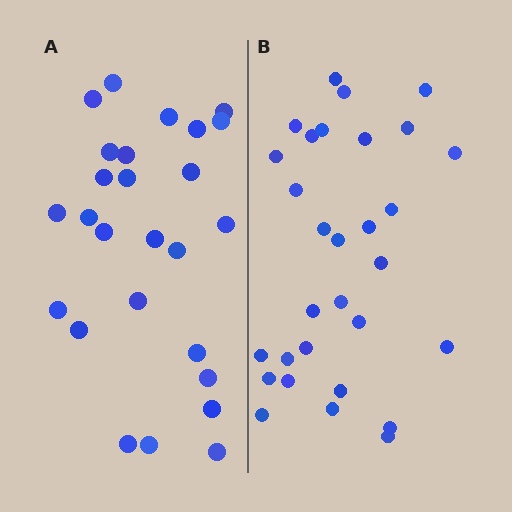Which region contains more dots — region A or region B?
Region B (the right region) has more dots.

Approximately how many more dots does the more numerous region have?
Region B has about 4 more dots than region A.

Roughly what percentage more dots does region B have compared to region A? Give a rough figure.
About 15% more.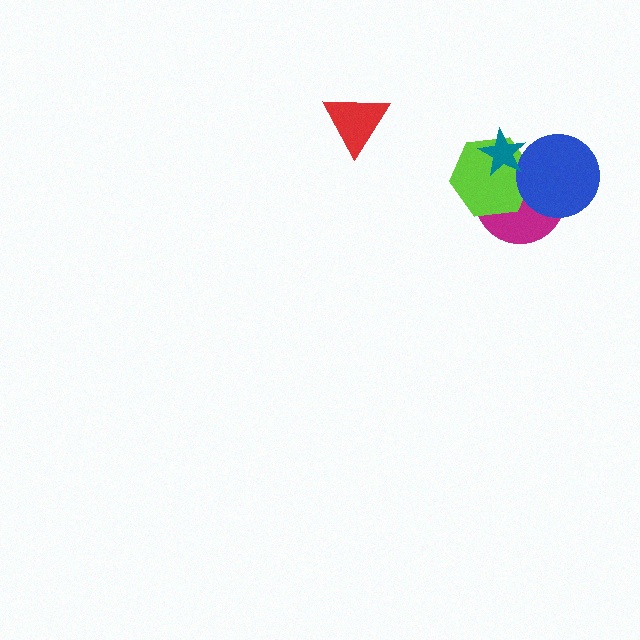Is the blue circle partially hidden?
Yes, it is partially covered by another shape.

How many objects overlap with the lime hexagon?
3 objects overlap with the lime hexagon.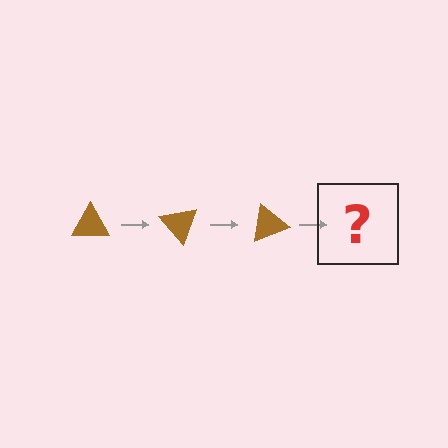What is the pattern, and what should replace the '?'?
The pattern is that the triangle rotates 50 degrees each step. The '?' should be a brown triangle rotated 150 degrees.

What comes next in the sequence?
The next element should be a brown triangle rotated 150 degrees.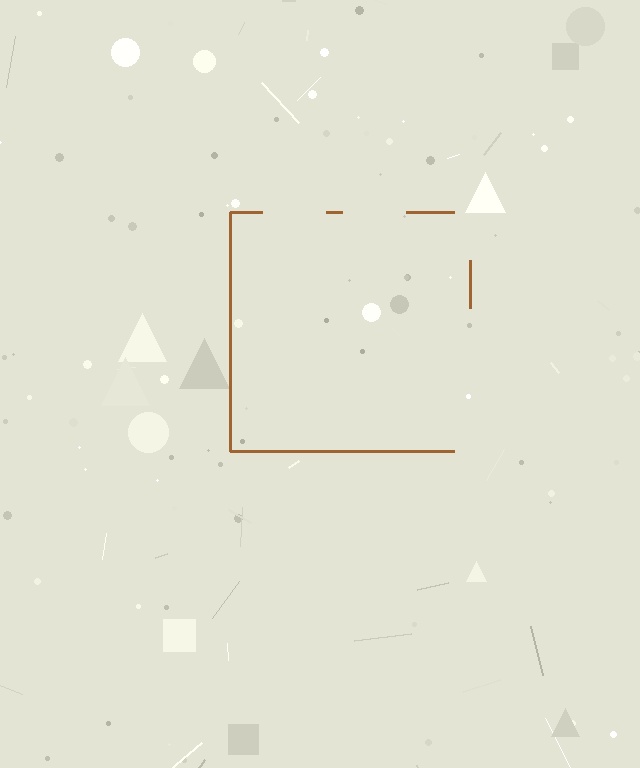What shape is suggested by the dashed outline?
The dashed outline suggests a square.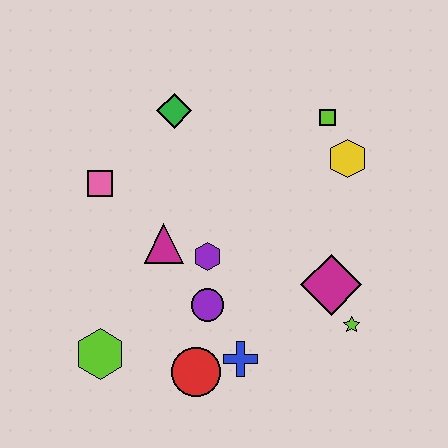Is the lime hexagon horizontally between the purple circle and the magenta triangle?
No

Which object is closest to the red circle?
The blue cross is closest to the red circle.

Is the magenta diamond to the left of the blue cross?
No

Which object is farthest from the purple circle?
The lime square is farthest from the purple circle.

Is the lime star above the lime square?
No